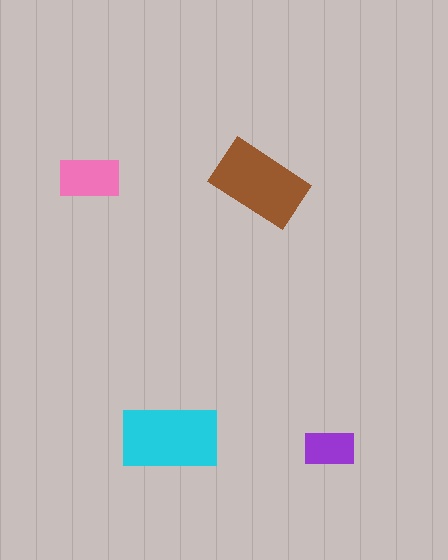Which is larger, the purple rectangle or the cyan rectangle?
The cyan one.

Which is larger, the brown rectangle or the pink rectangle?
The brown one.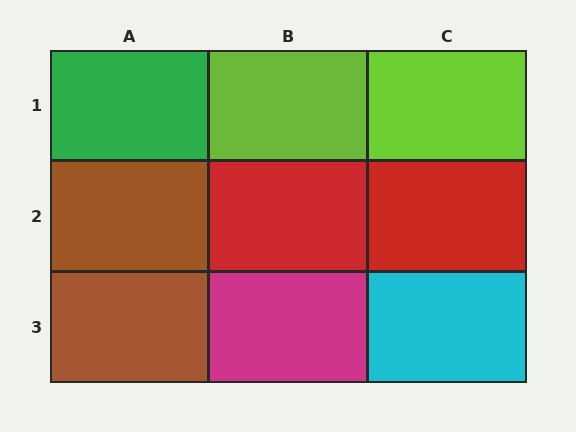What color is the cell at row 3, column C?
Cyan.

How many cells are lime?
2 cells are lime.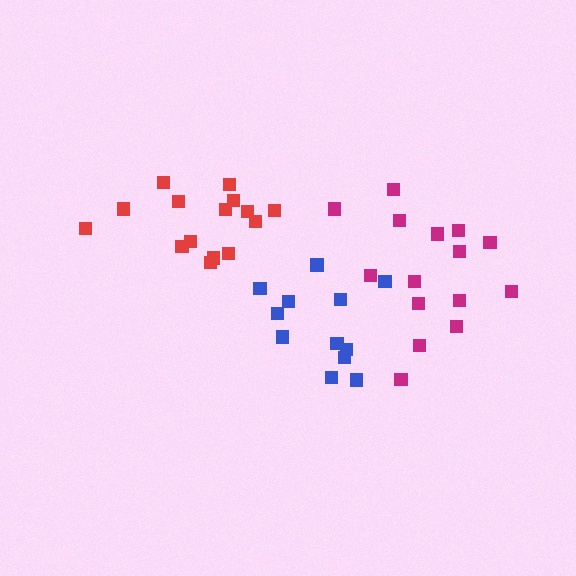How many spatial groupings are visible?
There are 3 spatial groupings.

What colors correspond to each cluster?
The clusters are colored: blue, magenta, red.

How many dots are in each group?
Group 1: 12 dots, Group 2: 15 dots, Group 3: 15 dots (42 total).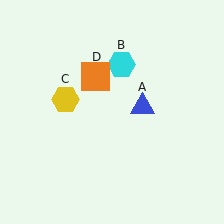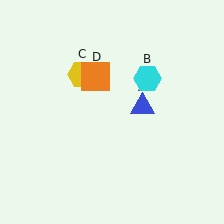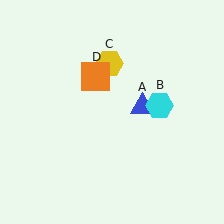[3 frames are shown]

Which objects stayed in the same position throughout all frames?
Blue triangle (object A) and orange square (object D) remained stationary.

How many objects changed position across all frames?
2 objects changed position: cyan hexagon (object B), yellow hexagon (object C).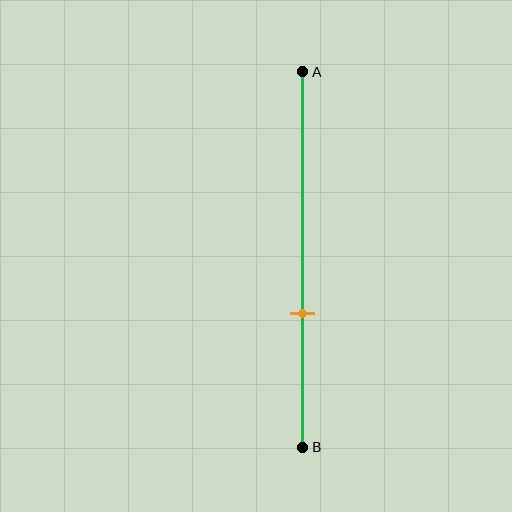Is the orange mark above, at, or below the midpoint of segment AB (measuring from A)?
The orange mark is below the midpoint of segment AB.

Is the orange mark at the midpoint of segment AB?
No, the mark is at about 65% from A, not at the 50% midpoint.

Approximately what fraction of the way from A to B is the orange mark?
The orange mark is approximately 65% of the way from A to B.